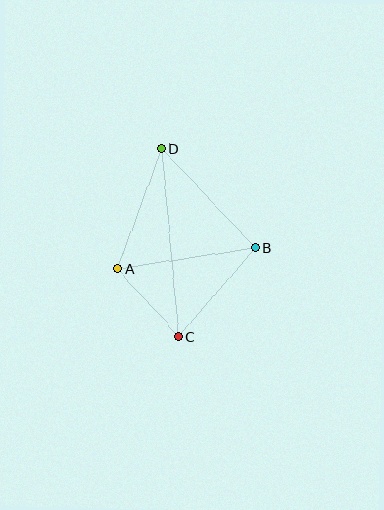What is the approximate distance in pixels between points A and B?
The distance between A and B is approximately 139 pixels.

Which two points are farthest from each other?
Points C and D are farthest from each other.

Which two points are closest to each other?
Points A and C are closest to each other.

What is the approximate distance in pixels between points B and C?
The distance between B and C is approximately 118 pixels.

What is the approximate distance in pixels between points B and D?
The distance between B and D is approximately 137 pixels.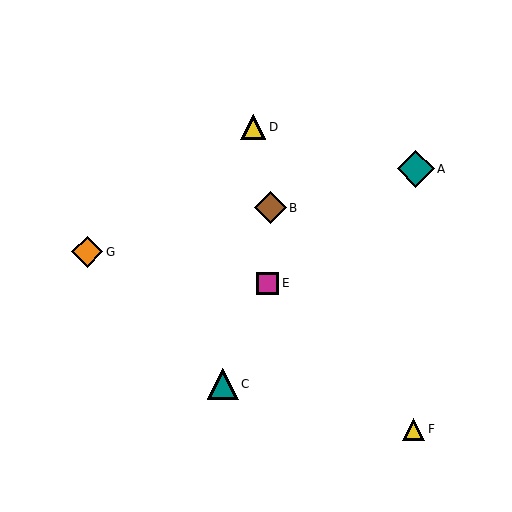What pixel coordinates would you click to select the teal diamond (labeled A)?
Click at (416, 169) to select the teal diamond A.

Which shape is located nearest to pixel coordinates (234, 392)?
The teal triangle (labeled C) at (223, 384) is nearest to that location.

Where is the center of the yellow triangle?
The center of the yellow triangle is at (414, 429).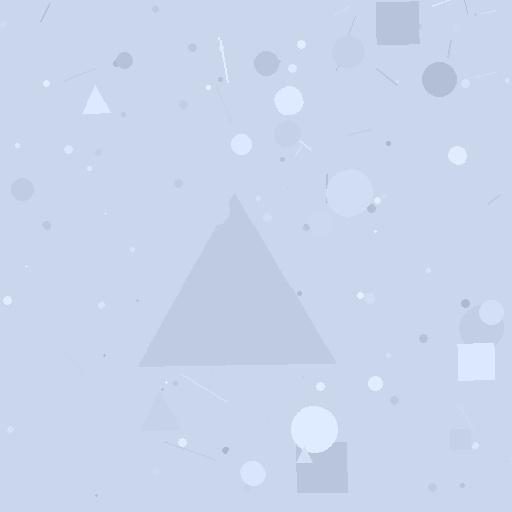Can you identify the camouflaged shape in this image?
The camouflaged shape is a triangle.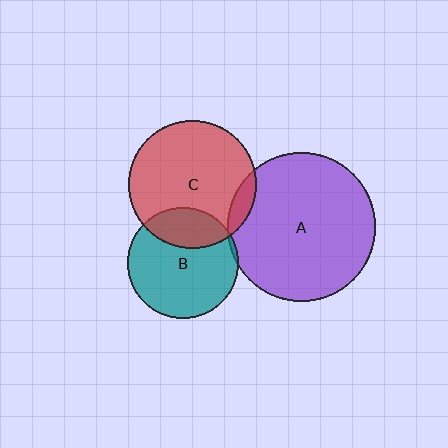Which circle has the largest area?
Circle A (purple).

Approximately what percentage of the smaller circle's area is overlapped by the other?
Approximately 10%.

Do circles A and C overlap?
Yes.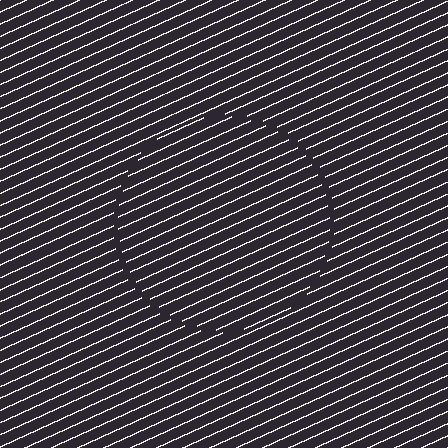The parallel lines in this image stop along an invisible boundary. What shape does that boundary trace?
An illusory circle. The interior of the shape contains the same grating, shifted by half a period — the contour is defined by the phase discontinuity where line-ends from the inner and outer gratings abut.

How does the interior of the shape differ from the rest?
The interior of the shape contains the same grating, shifted by half a period — the contour is defined by the phase discontinuity where line-ends from the inner and outer gratings abut.